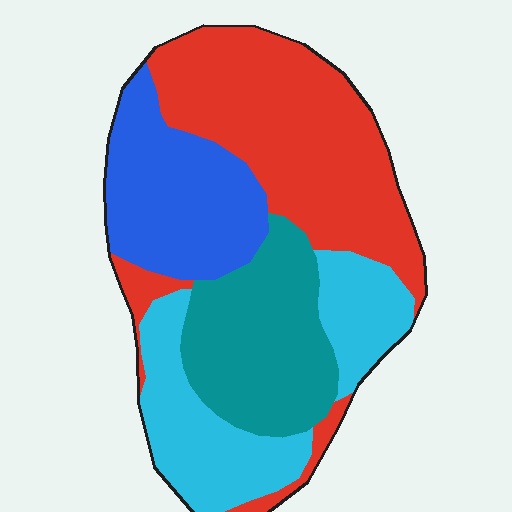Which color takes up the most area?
Red, at roughly 35%.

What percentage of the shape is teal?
Teal covers 21% of the shape.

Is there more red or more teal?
Red.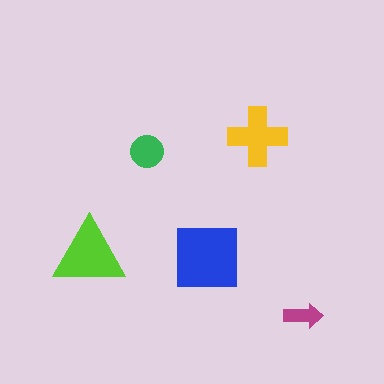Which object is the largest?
The blue square.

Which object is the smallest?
The magenta arrow.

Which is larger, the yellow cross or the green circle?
The yellow cross.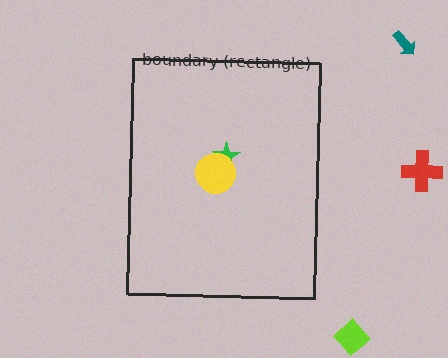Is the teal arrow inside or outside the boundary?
Outside.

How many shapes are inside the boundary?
2 inside, 3 outside.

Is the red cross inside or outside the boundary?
Outside.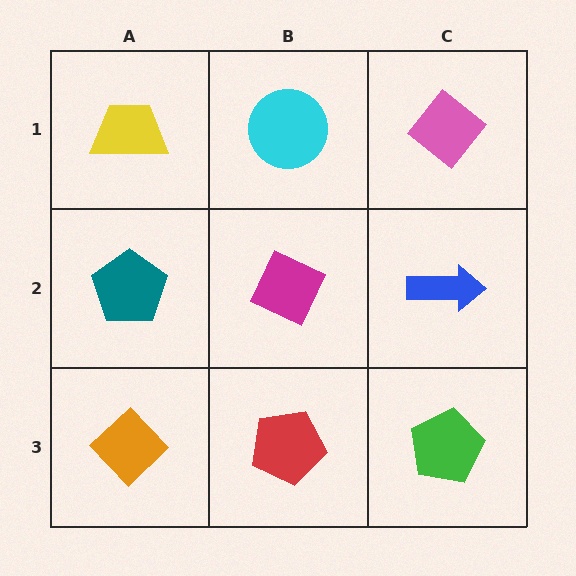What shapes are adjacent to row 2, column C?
A pink diamond (row 1, column C), a green pentagon (row 3, column C), a magenta diamond (row 2, column B).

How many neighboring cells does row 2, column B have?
4.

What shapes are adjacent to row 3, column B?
A magenta diamond (row 2, column B), an orange diamond (row 3, column A), a green pentagon (row 3, column C).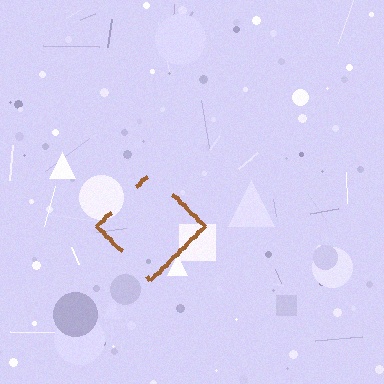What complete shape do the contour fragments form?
The contour fragments form a diamond.